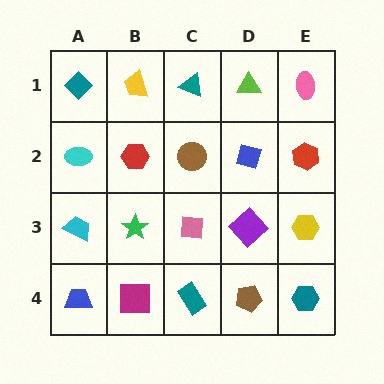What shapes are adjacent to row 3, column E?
A red hexagon (row 2, column E), a teal hexagon (row 4, column E), a purple diamond (row 3, column D).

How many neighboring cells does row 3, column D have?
4.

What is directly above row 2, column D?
A lime triangle.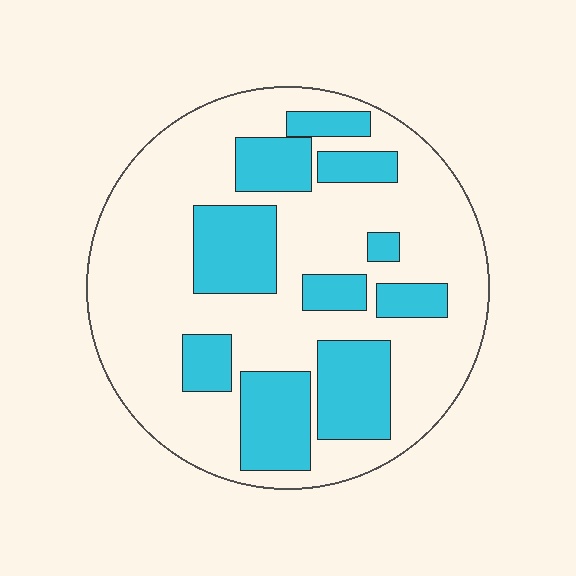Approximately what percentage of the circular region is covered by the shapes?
Approximately 30%.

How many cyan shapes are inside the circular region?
10.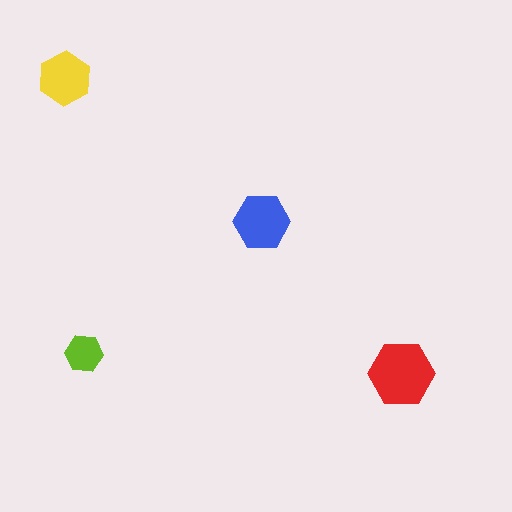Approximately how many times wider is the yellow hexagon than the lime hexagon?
About 1.5 times wider.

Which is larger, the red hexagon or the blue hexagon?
The red one.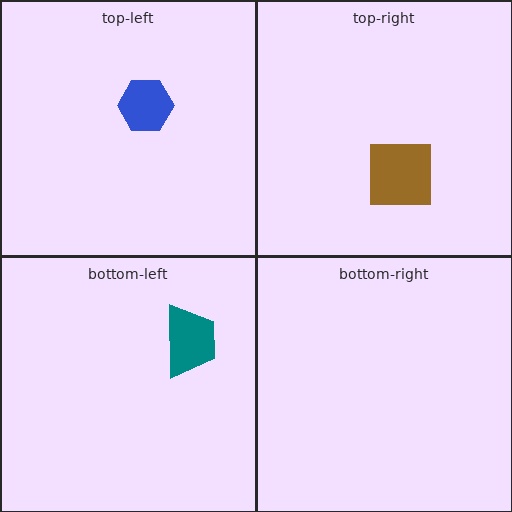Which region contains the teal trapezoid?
The bottom-left region.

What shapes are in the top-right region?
The brown square.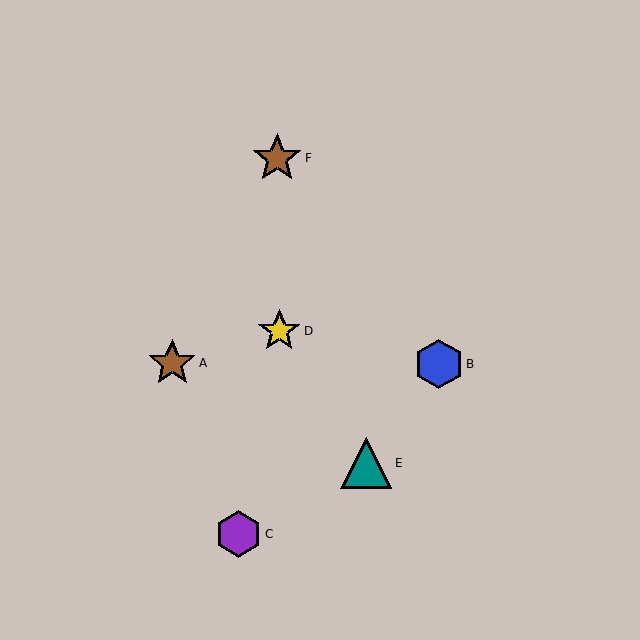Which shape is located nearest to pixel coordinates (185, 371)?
The brown star (labeled A) at (172, 363) is nearest to that location.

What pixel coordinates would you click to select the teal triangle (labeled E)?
Click at (366, 463) to select the teal triangle E.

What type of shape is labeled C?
Shape C is a purple hexagon.